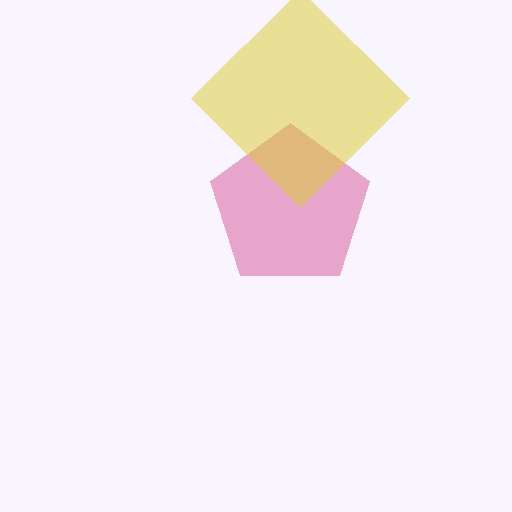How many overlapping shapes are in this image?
There are 2 overlapping shapes in the image.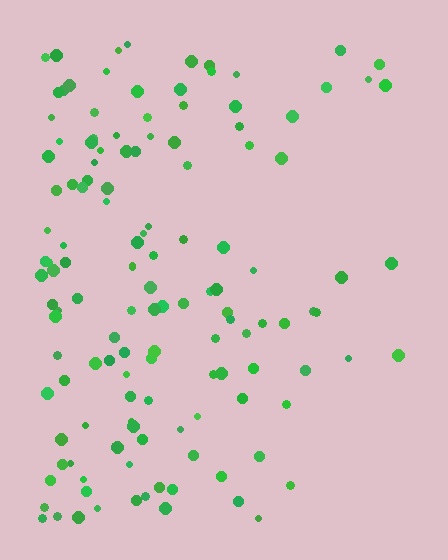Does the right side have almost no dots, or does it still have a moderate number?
Still a moderate number, just noticeably fewer than the left.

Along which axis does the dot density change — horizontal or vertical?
Horizontal.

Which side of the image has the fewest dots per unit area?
The right.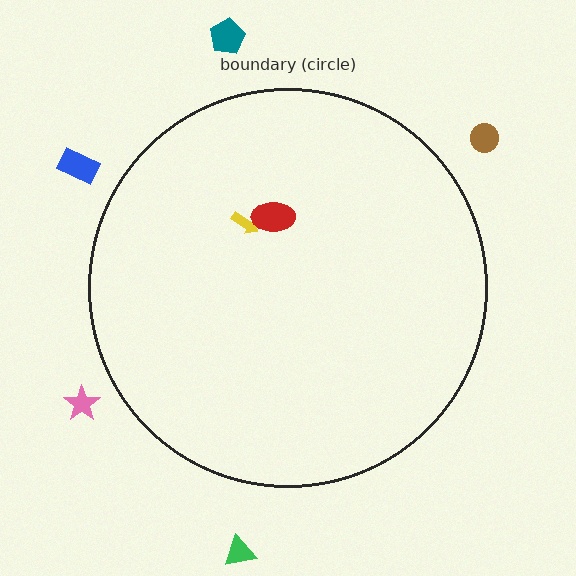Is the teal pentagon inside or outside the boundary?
Outside.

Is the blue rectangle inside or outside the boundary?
Outside.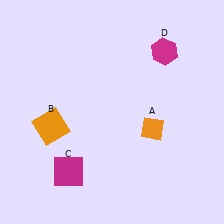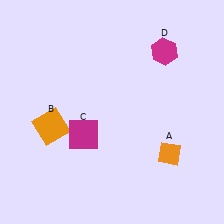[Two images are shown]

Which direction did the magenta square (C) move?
The magenta square (C) moved up.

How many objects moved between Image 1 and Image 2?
2 objects moved between the two images.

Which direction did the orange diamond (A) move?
The orange diamond (A) moved down.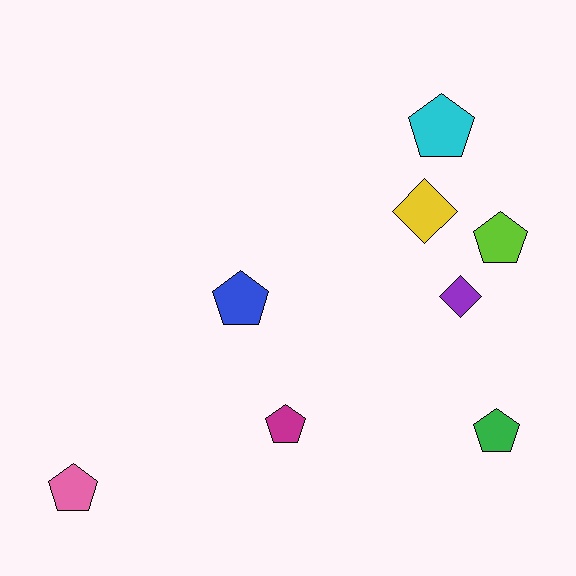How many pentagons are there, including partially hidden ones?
There are 6 pentagons.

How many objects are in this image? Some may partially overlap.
There are 8 objects.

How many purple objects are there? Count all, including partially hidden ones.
There is 1 purple object.